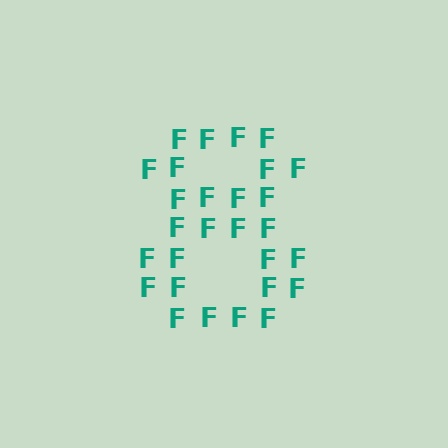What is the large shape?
The large shape is the digit 8.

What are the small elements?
The small elements are letter F's.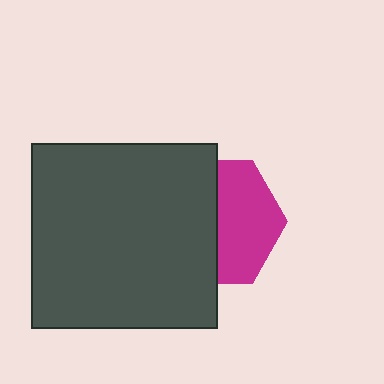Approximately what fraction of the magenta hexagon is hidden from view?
Roughly 50% of the magenta hexagon is hidden behind the dark gray square.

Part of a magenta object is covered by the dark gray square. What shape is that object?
It is a hexagon.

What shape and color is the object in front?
The object in front is a dark gray square.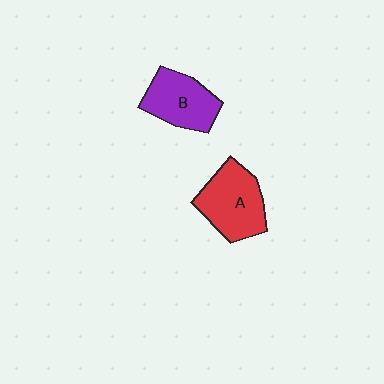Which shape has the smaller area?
Shape B (purple).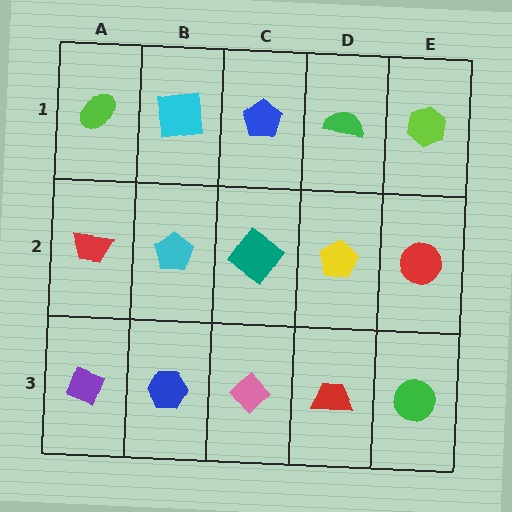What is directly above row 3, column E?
A red circle.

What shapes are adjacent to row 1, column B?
A cyan pentagon (row 2, column B), a lime ellipse (row 1, column A), a blue pentagon (row 1, column C).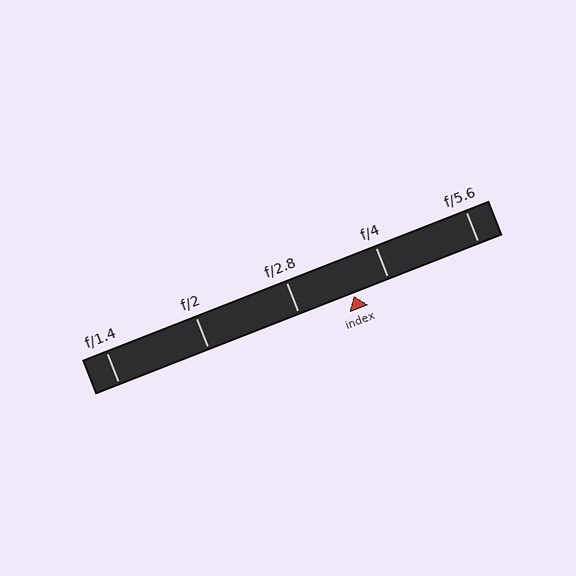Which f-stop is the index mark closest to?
The index mark is closest to f/4.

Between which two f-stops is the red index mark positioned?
The index mark is between f/2.8 and f/4.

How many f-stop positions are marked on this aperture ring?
There are 5 f-stop positions marked.